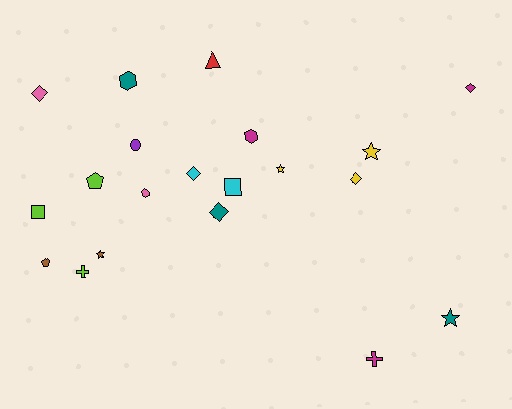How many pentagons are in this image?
There are 2 pentagons.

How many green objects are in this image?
There are no green objects.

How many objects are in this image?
There are 20 objects.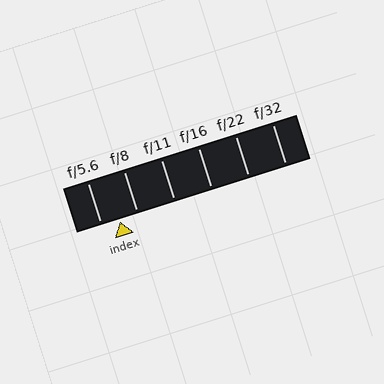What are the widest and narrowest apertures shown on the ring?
The widest aperture shown is f/5.6 and the narrowest is f/32.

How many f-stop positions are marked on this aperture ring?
There are 6 f-stop positions marked.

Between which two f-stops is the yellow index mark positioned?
The index mark is between f/5.6 and f/8.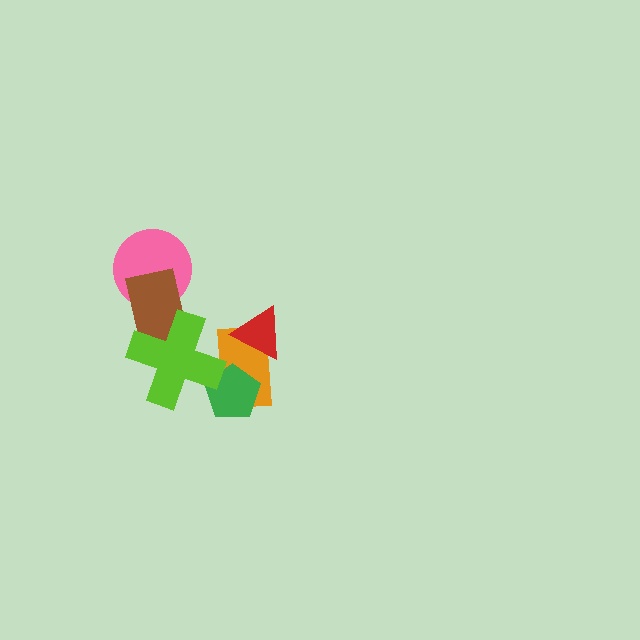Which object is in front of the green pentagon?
The lime cross is in front of the green pentagon.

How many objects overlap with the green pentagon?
2 objects overlap with the green pentagon.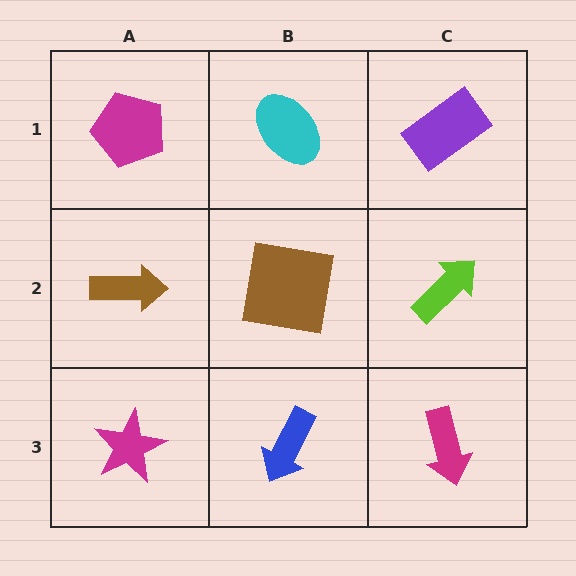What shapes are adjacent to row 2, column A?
A magenta pentagon (row 1, column A), a magenta star (row 3, column A), a brown square (row 2, column B).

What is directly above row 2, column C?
A purple rectangle.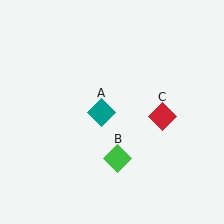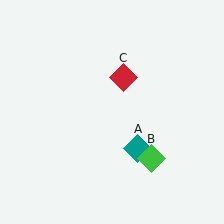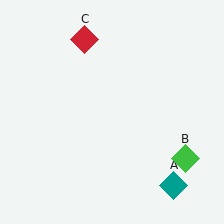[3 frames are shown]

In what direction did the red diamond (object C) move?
The red diamond (object C) moved up and to the left.